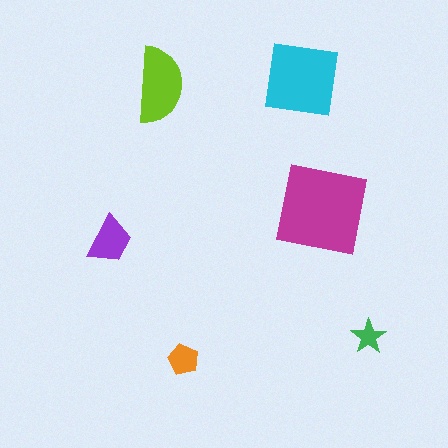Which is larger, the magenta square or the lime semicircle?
The magenta square.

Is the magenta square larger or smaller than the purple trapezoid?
Larger.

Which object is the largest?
The magenta square.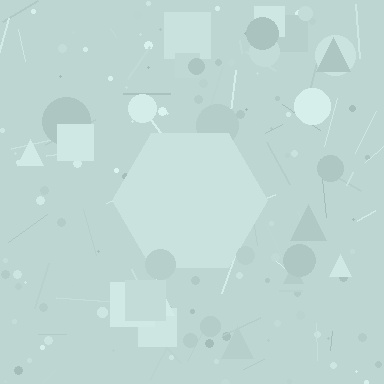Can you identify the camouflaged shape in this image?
The camouflaged shape is a hexagon.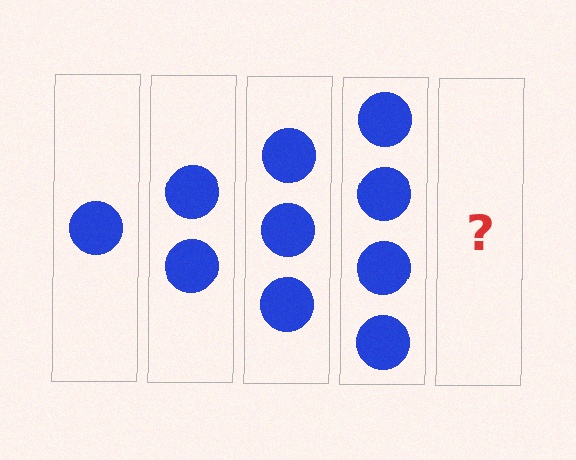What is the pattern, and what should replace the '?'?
The pattern is that each step adds one more circle. The '?' should be 5 circles.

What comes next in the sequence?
The next element should be 5 circles.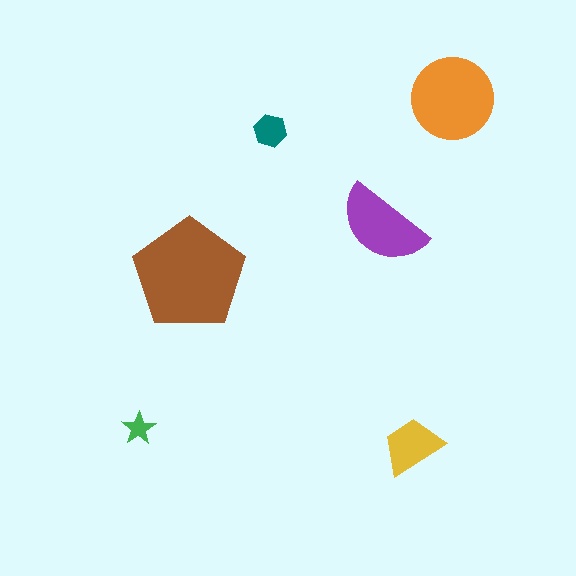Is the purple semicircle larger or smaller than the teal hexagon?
Larger.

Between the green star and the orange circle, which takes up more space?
The orange circle.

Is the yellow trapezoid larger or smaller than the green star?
Larger.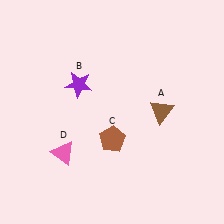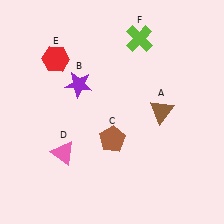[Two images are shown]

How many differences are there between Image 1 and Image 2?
There are 2 differences between the two images.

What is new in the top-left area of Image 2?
A red hexagon (E) was added in the top-left area of Image 2.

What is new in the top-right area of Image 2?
A lime cross (F) was added in the top-right area of Image 2.